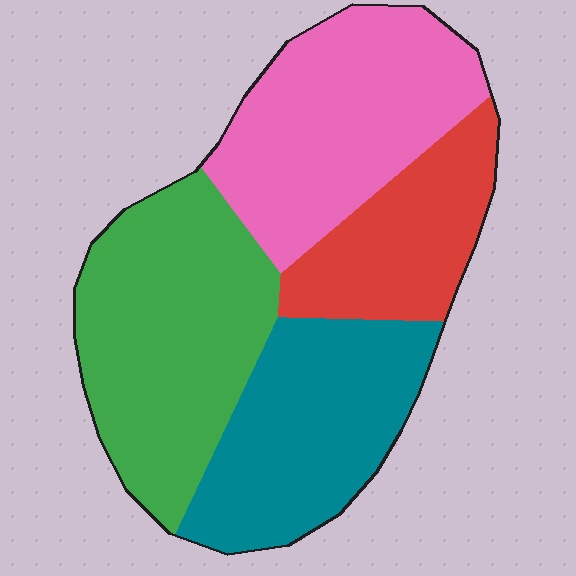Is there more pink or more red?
Pink.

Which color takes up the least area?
Red, at roughly 15%.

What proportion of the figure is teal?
Teal takes up about one quarter (1/4) of the figure.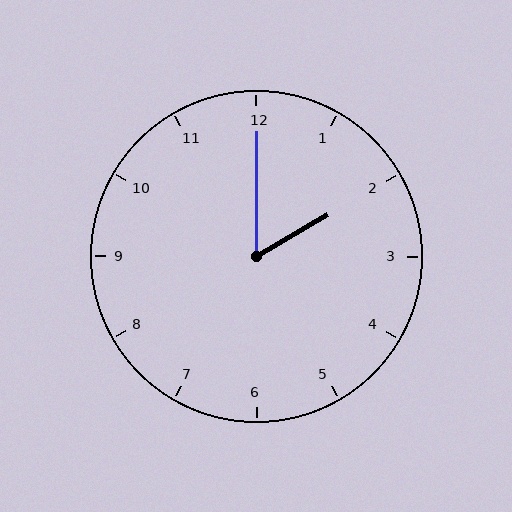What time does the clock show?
2:00.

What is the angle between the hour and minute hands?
Approximately 60 degrees.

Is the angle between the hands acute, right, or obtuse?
It is acute.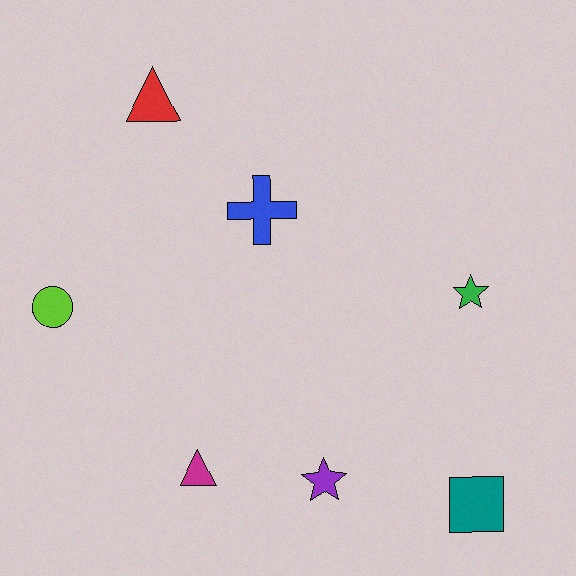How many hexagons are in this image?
There are no hexagons.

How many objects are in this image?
There are 7 objects.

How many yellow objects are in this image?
There are no yellow objects.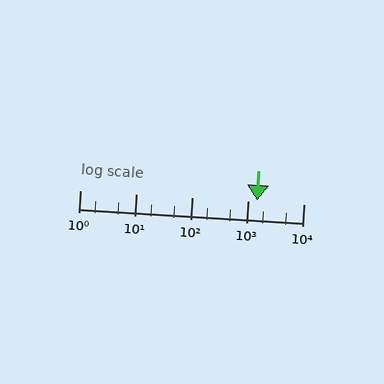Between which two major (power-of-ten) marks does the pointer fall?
The pointer is between 1000 and 10000.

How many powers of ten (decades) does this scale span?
The scale spans 4 decades, from 1 to 10000.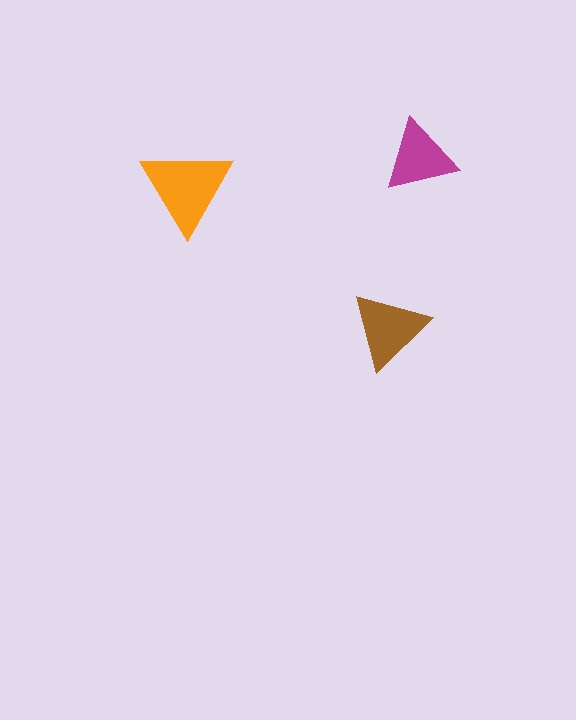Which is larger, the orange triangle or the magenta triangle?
The orange one.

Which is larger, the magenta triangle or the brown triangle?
The brown one.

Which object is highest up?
The magenta triangle is topmost.